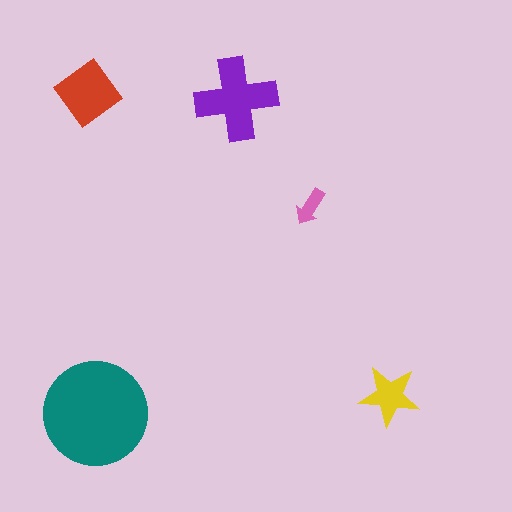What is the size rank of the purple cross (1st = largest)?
2nd.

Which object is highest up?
The red diamond is topmost.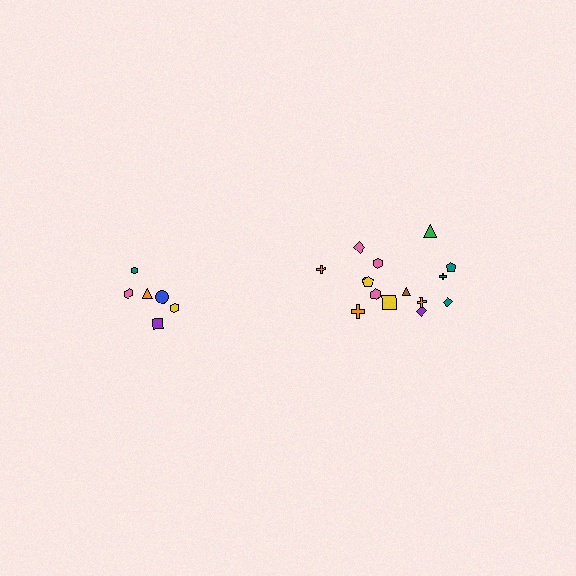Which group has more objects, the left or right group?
The right group.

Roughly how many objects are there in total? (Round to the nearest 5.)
Roughly 20 objects in total.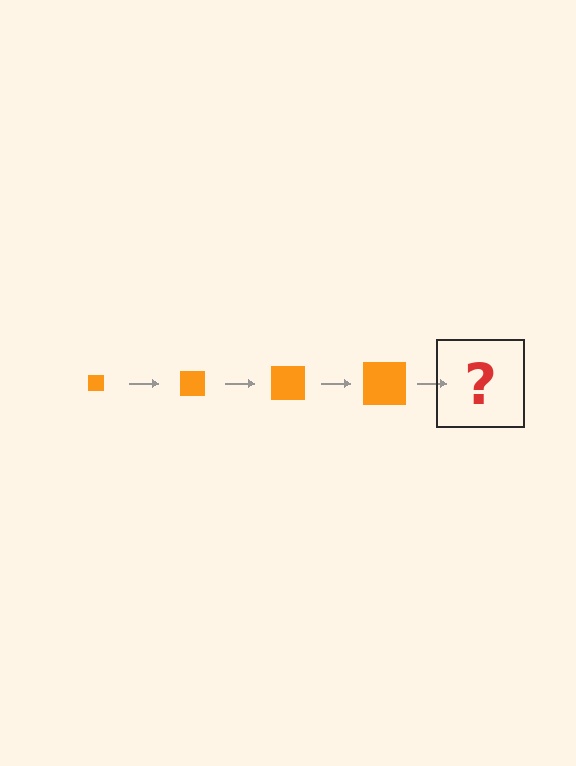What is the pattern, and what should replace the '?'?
The pattern is that the square gets progressively larger each step. The '?' should be an orange square, larger than the previous one.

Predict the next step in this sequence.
The next step is an orange square, larger than the previous one.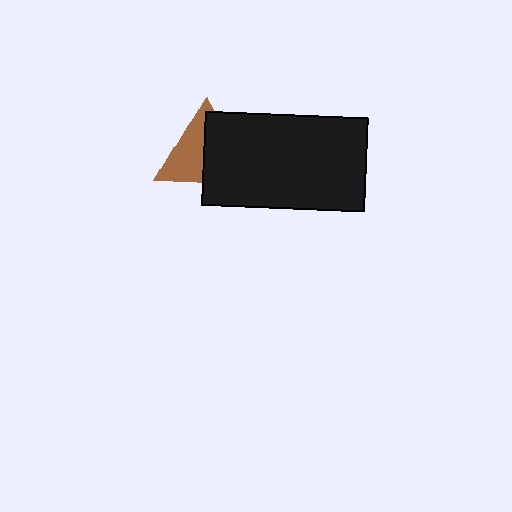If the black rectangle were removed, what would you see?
You would see the complete brown triangle.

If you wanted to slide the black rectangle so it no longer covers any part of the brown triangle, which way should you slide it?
Slide it right — that is the most direct way to separate the two shapes.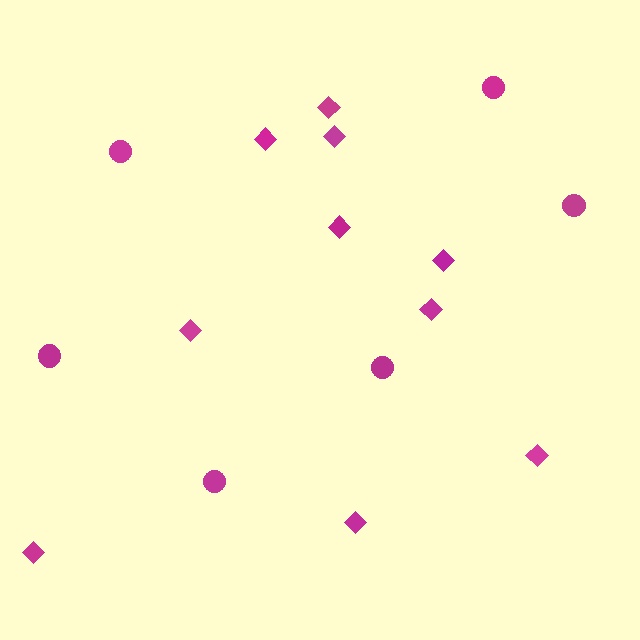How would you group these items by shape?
There are 2 groups: one group of diamonds (10) and one group of circles (6).